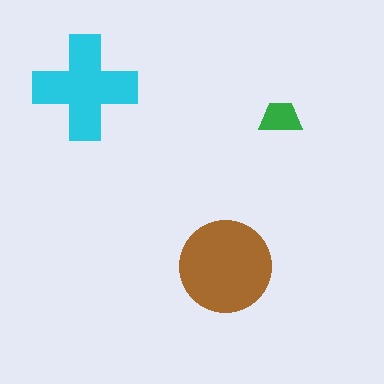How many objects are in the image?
There are 3 objects in the image.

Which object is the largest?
The brown circle.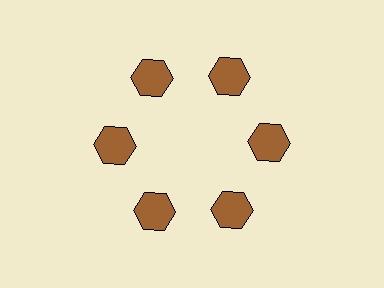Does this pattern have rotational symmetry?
Yes, this pattern has 6-fold rotational symmetry. It looks the same after rotating 60 degrees around the center.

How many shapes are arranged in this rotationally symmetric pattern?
There are 6 shapes, arranged in 6 groups of 1.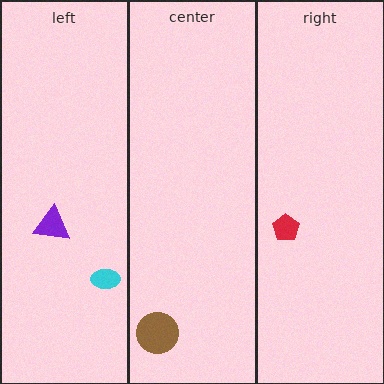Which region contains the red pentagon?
The right region.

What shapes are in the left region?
The cyan ellipse, the purple triangle.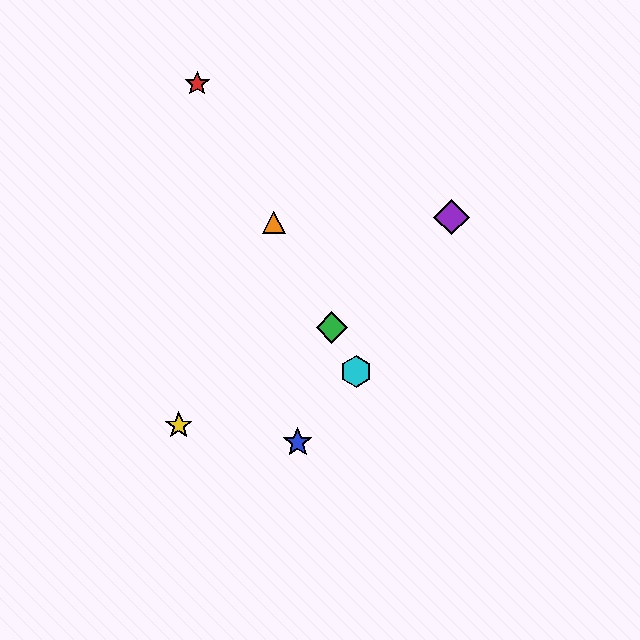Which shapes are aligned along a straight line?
The red star, the green diamond, the orange triangle, the cyan hexagon are aligned along a straight line.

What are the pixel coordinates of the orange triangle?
The orange triangle is at (274, 223).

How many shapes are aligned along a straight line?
4 shapes (the red star, the green diamond, the orange triangle, the cyan hexagon) are aligned along a straight line.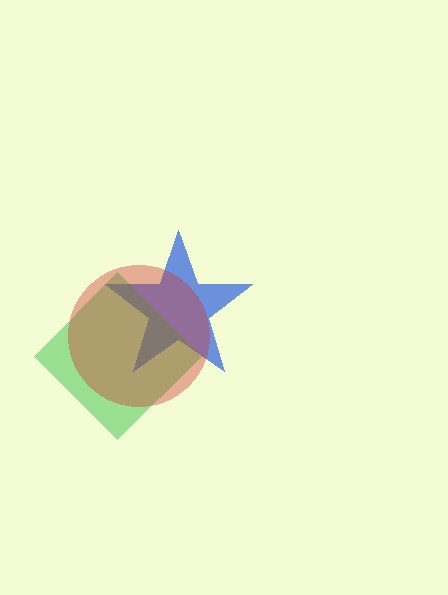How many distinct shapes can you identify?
There are 3 distinct shapes: a blue star, a green diamond, a red circle.